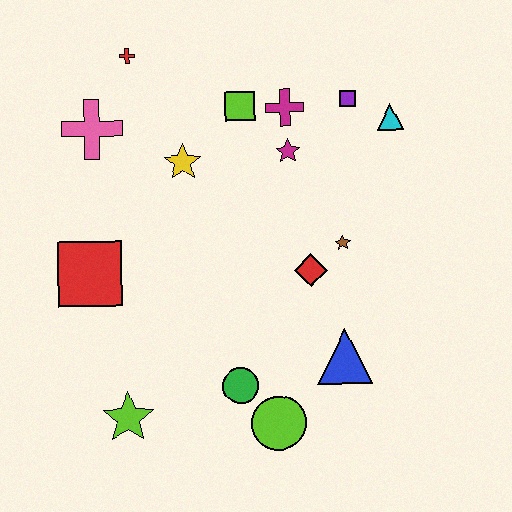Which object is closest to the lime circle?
The green circle is closest to the lime circle.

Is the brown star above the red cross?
No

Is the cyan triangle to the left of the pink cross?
No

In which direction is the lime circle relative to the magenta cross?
The lime circle is below the magenta cross.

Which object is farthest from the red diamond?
The red cross is farthest from the red diamond.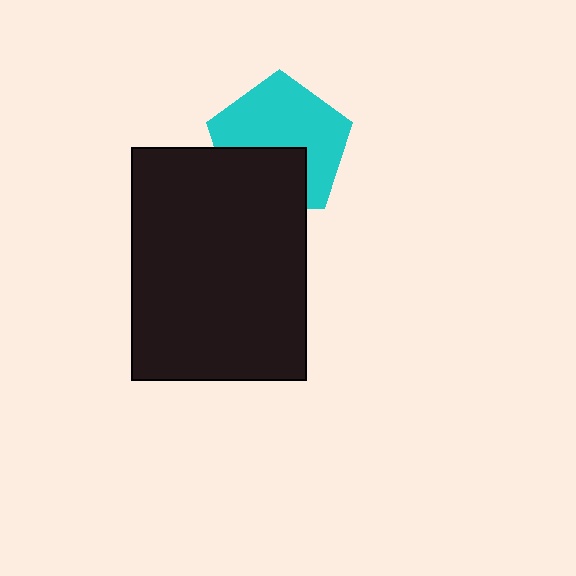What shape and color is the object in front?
The object in front is a black rectangle.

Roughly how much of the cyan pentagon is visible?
About half of it is visible (roughly 64%).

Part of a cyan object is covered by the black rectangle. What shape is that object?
It is a pentagon.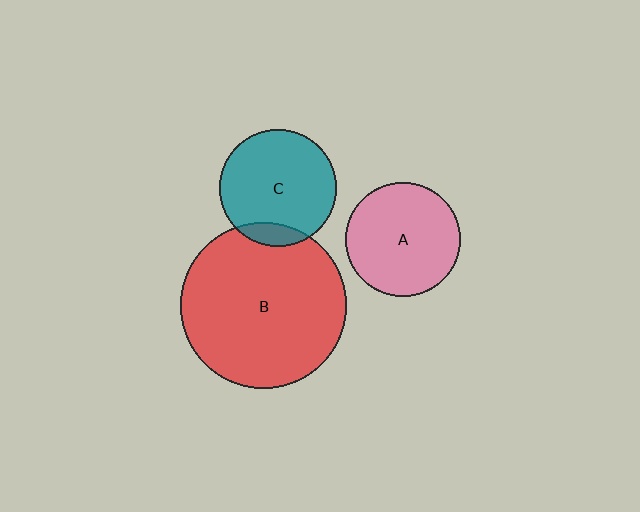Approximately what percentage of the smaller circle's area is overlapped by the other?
Approximately 10%.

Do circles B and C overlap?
Yes.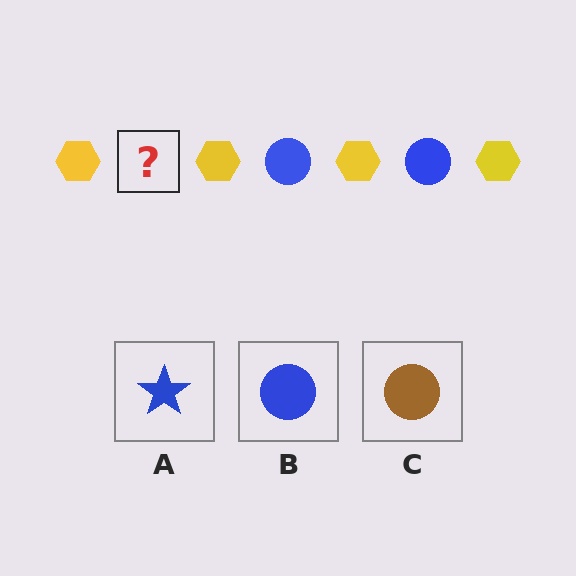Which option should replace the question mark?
Option B.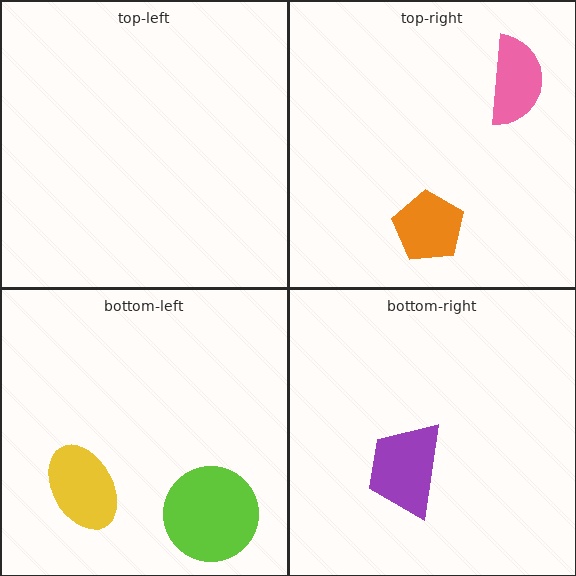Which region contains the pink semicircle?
The top-right region.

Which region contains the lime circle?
The bottom-left region.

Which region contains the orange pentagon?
The top-right region.